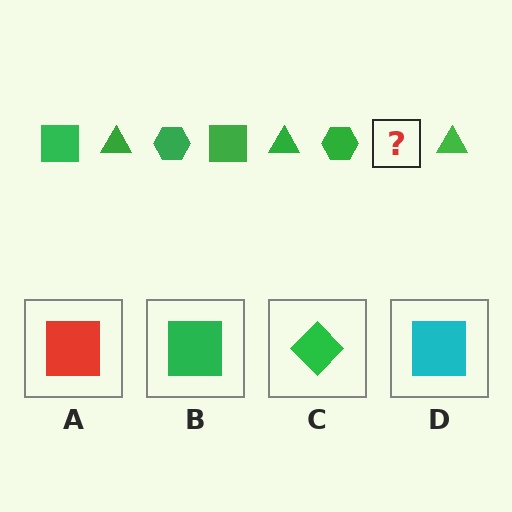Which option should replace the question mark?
Option B.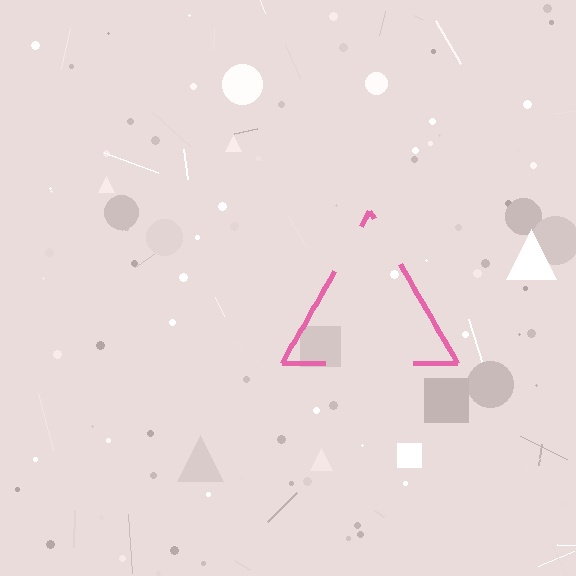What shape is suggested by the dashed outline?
The dashed outline suggests a triangle.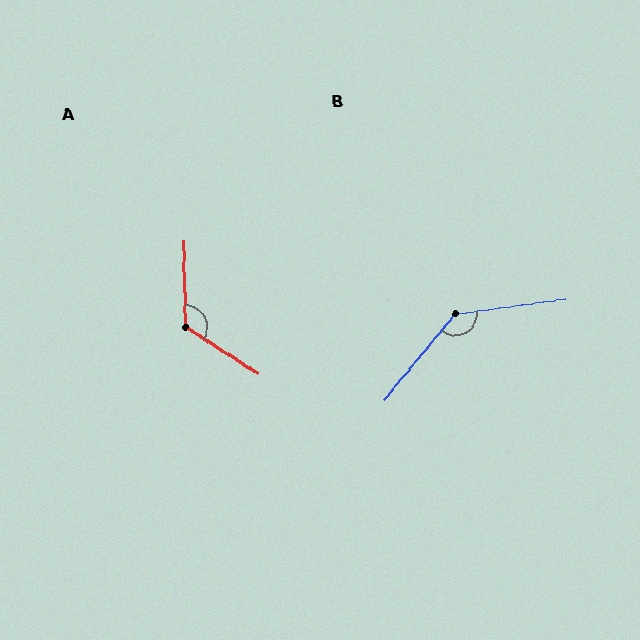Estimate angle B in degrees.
Approximately 137 degrees.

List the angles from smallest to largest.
A (124°), B (137°).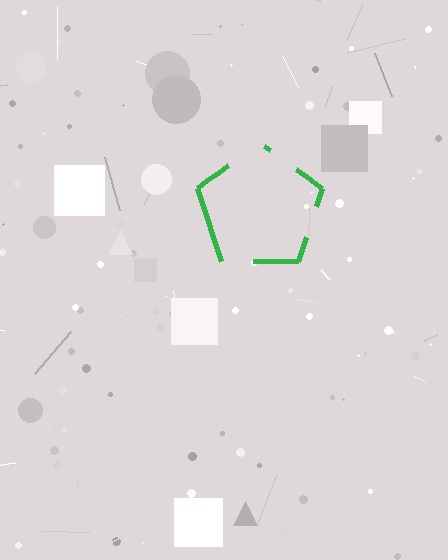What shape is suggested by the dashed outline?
The dashed outline suggests a pentagon.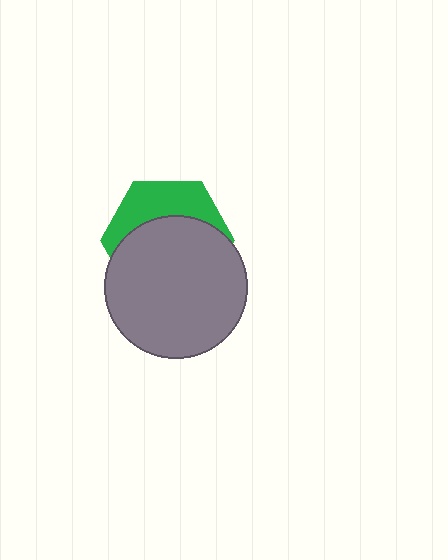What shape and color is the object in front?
The object in front is a gray circle.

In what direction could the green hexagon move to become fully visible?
The green hexagon could move up. That would shift it out from behind the gray circle entirely.